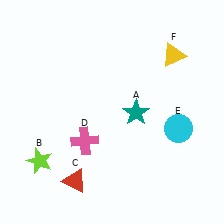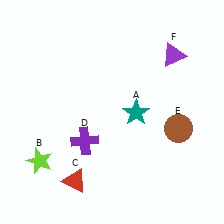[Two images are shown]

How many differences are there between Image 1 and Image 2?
There are 3 differences between the two images.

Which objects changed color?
D changed from pink to purple. E changed from cyan to brown. F changed from yellow to purple.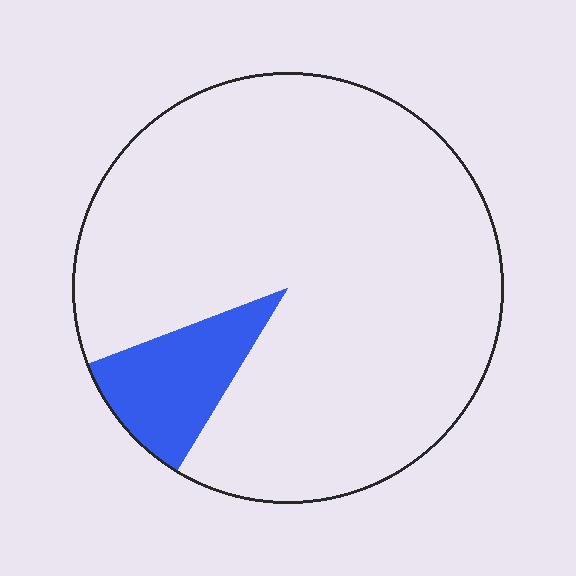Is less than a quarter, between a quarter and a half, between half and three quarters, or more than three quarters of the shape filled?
Less than a quarter.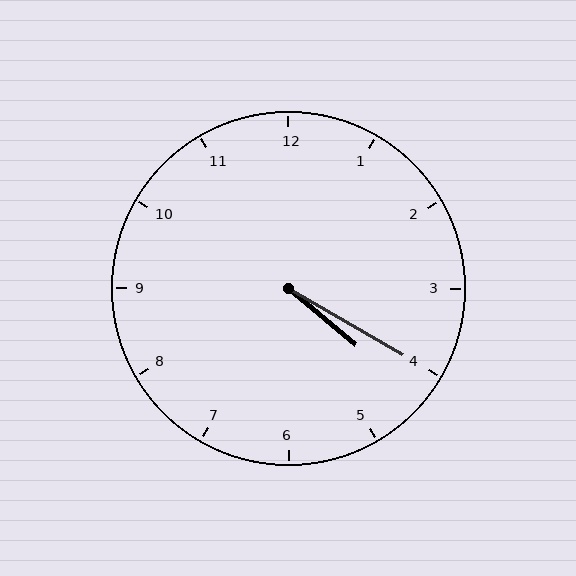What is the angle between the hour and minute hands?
Approximately 10 degrees.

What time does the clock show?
4:20.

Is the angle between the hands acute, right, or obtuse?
It is acute.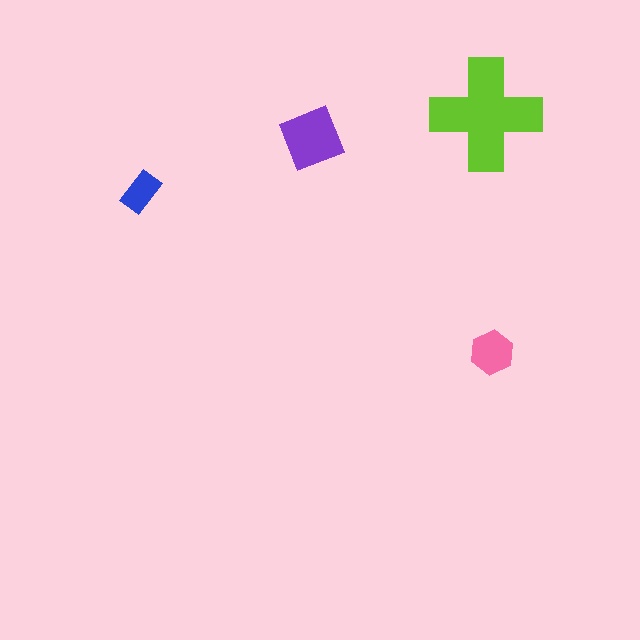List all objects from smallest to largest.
The blue rectangle, the pink hexagon, the purple diamond, the lime cross.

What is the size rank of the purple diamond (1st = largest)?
2nd.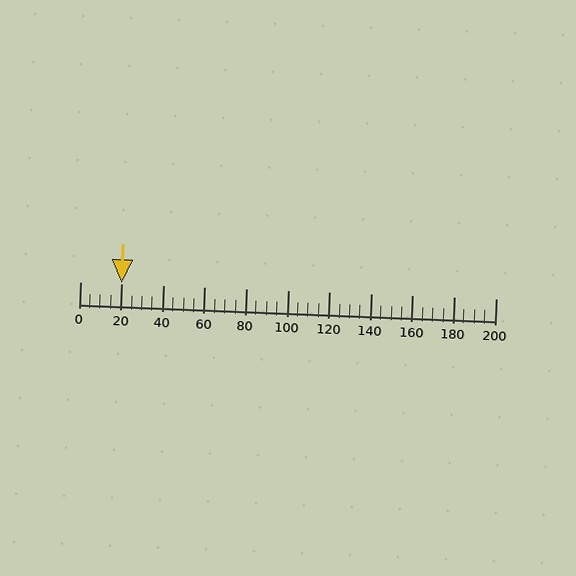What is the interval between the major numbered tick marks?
The major tick marks are spaced 20 units apart.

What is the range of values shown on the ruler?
The ruler shows values from 0 to 200.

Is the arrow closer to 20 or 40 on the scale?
The arrow is closer to 20.